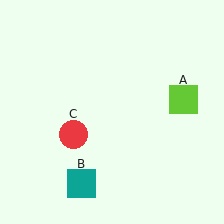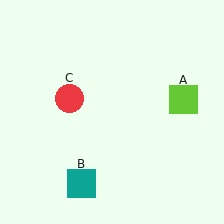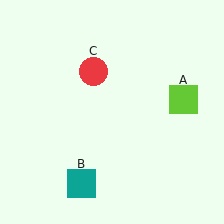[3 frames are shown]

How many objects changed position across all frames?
1 object changed position: red circle (object C).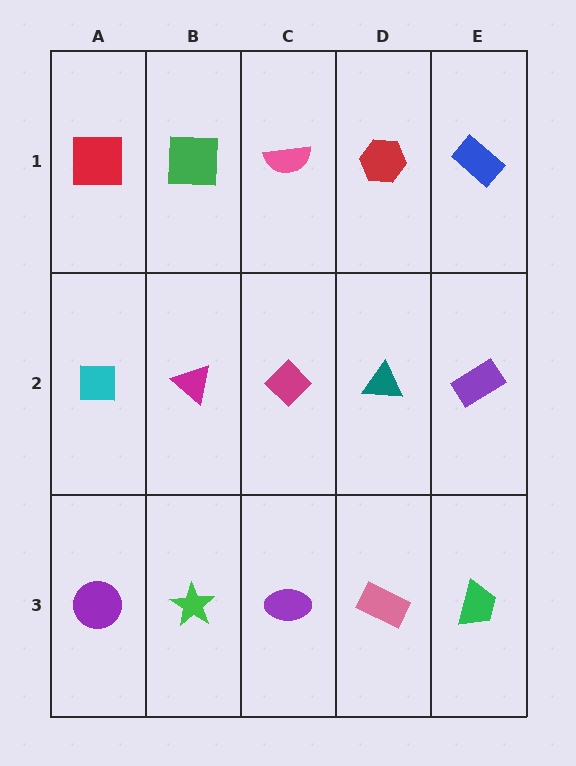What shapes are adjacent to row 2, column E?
A blue rectangle (row 1, column E), a green trapezoid (row 3, column E), a teal triangle (row 2, column D).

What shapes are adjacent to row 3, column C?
A magenta diamond (row 2, column C), a green star (row 3, column B), a pink rectangle (row 3, column D).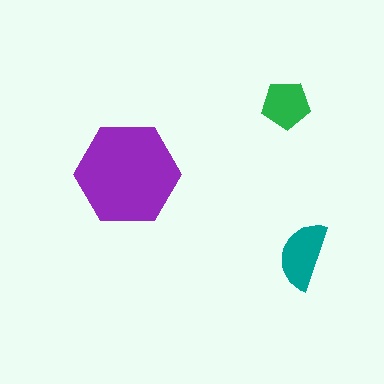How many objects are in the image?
There are 3 objects in the image.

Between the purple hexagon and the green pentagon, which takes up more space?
The purple hexagon.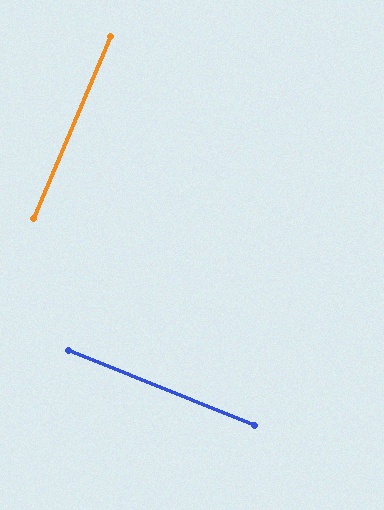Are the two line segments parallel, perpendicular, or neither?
Perpendicular — they meet at approximately 89°.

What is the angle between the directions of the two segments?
Approximately 89 degrees.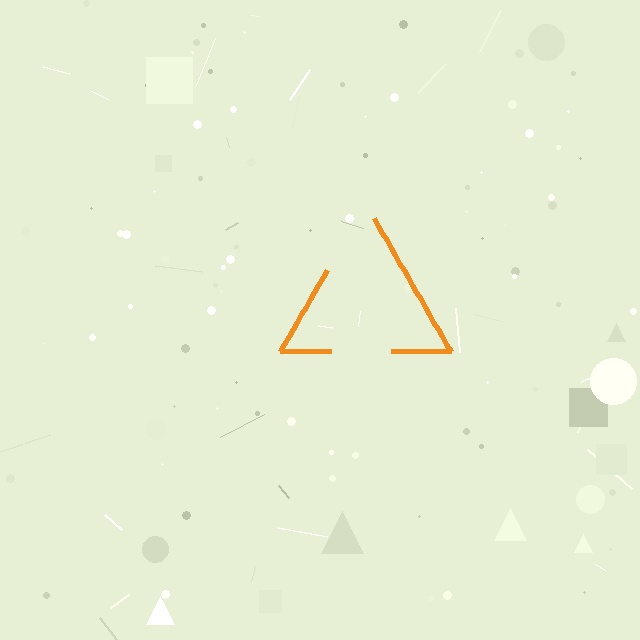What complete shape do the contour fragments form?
The contour fragments form a triangle.